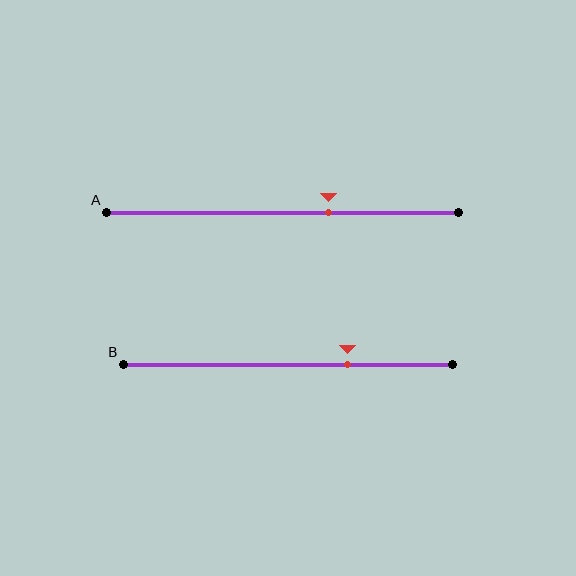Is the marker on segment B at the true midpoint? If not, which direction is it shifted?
No, the marker on segment B is shifted to the right by about 18% of the segment length.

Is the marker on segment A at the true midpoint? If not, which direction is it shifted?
No, the marker on segment A is shifted to the right by about 13% of the segment length.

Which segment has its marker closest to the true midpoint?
Segment A has its marker closest to the true midpoint.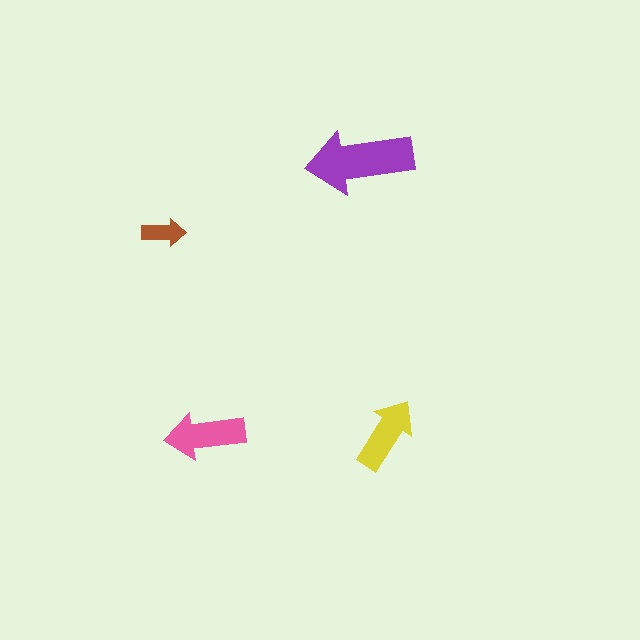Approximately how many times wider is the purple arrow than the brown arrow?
About 2.5 times wider.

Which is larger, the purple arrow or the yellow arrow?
The purple one.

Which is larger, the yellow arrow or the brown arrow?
The yellow one.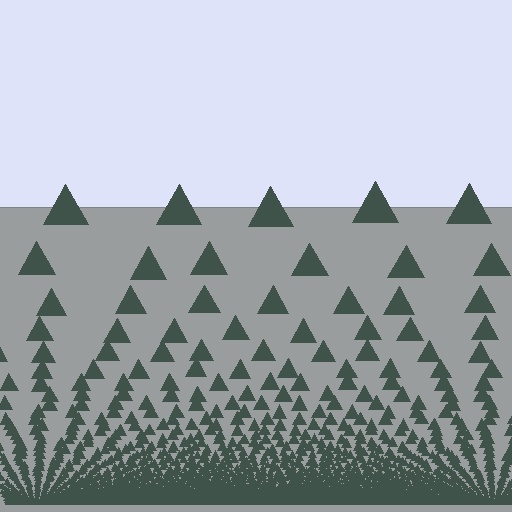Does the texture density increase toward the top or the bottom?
Density increases toward the bottom.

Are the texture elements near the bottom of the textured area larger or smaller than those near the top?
Smaller. The gradient is inverted — elements near the bottom are smaller and denser.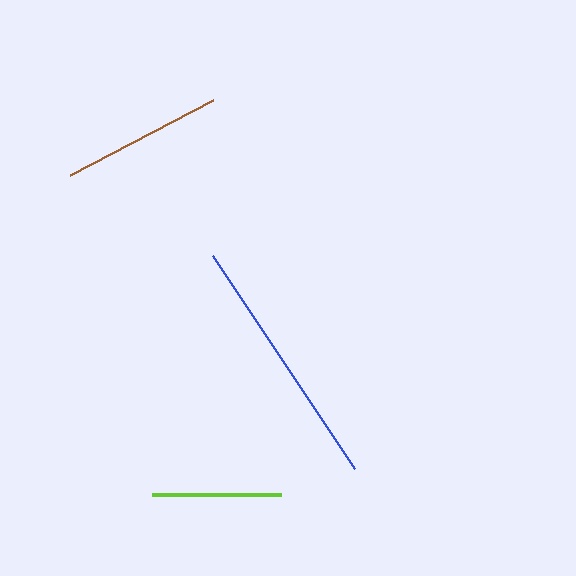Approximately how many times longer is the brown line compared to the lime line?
The brown line is approximately 1.3 times the length of the lime line.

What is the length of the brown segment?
The brown segment is approximately 162 pixels long.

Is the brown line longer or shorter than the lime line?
The brown line is longer than the lime line.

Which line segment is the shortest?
The lime line is the shortest at approximately 129 pixels.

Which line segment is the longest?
The blue line is the longest at approximately 256 pixels.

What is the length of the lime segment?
The lime segment is approximately 129 pixels long.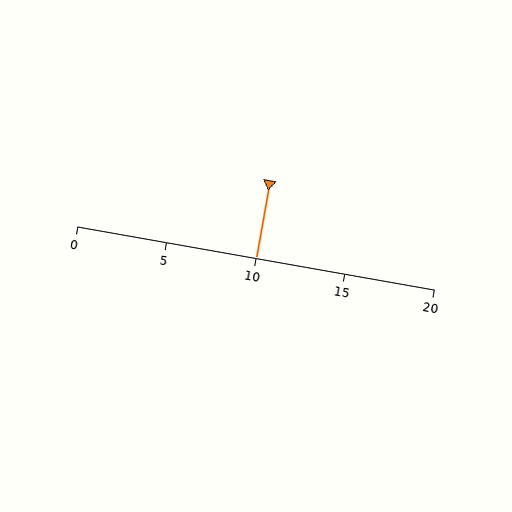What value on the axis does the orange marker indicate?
The marker indicates approximately 10.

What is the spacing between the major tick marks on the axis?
The major ticks are spaced 5 apart.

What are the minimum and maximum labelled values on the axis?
The axis runs from 0 to 20.